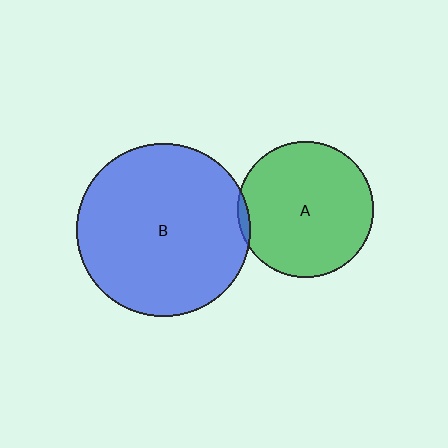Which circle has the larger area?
Circle B (blue).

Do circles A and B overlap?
Yes.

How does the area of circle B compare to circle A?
Approximately 1.6 times.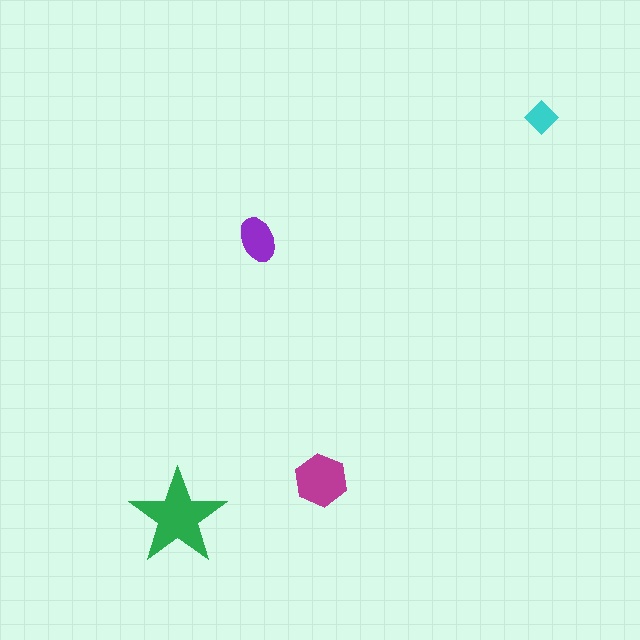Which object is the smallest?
The cyan diamond.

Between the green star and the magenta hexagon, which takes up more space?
The green star.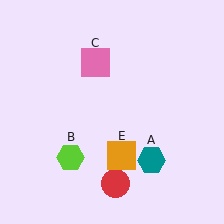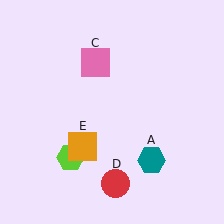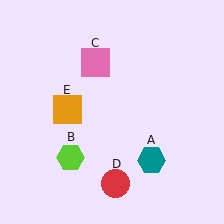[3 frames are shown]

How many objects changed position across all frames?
1 object changed position: orange square (object E).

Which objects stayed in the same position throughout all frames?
Teal hexagon (object A) and lime hexagon (object B) and pink square (object C) and red circle (object D) remained stationary.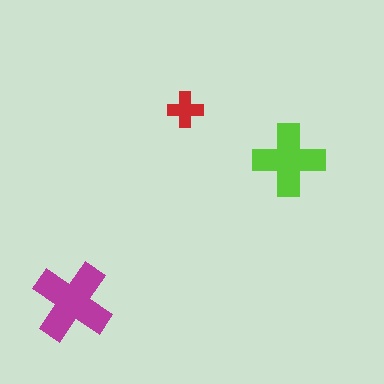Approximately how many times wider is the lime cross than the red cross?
About 2 times wider.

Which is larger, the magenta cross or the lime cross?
The magenta one.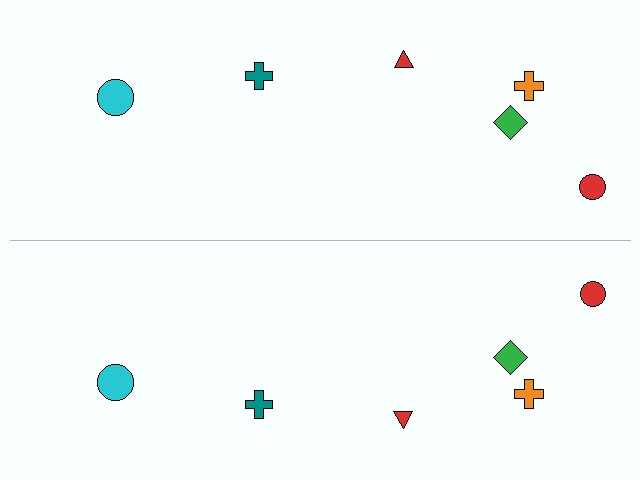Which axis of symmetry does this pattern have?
The pattern has a horizontal axis of symmetry running through the center of the image.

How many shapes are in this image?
There are 12 shapes in this image.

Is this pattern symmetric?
Yes, this pattern has bilateral (reflection) symmetry.